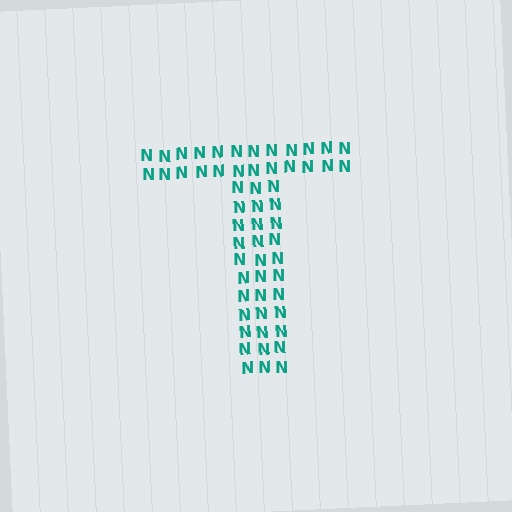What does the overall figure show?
The overall figure shows the letter T.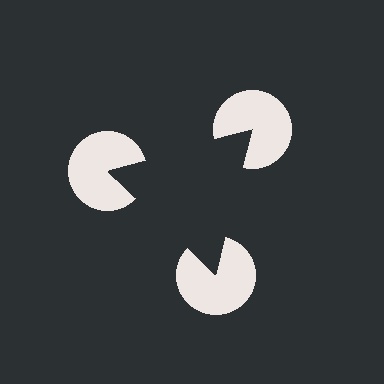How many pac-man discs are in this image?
There are 3 — one at each vertex of the illusory triangle.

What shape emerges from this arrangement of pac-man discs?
An illusory triangle — its edges are inferred from the aligned wedge cuts in the pac-man discs, not physically drawn.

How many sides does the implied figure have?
3 sides.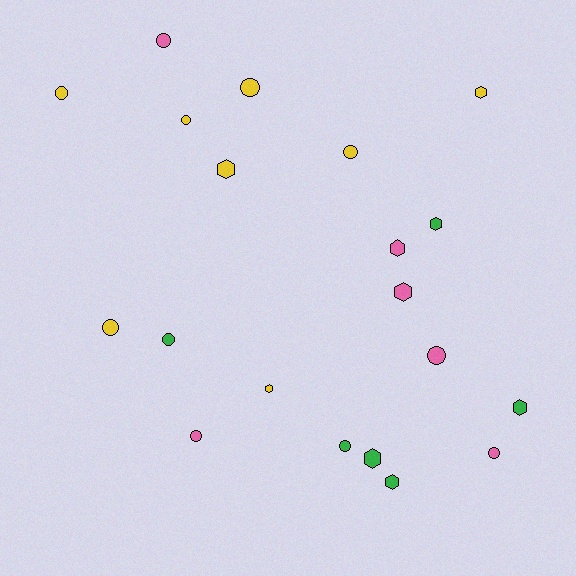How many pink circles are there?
There are 4 pink circles.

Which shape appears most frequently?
Circle, with 11 objects.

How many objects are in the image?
There are 20 objects.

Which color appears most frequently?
Yellow, with 8 objects.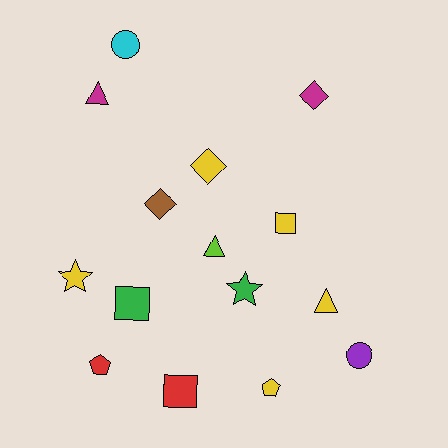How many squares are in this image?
There are 3 squares.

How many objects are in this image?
There are 15 objects.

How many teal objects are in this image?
There are no teal objects.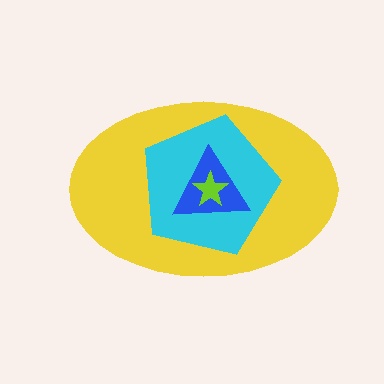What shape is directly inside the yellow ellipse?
The cyan pentagon.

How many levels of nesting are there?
4.